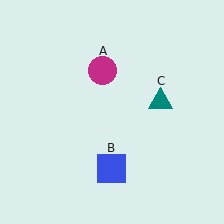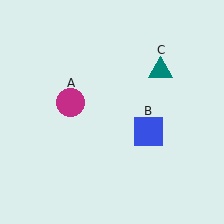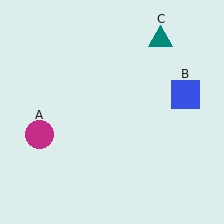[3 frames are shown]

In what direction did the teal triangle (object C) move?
The teal triangle (object C) moved up.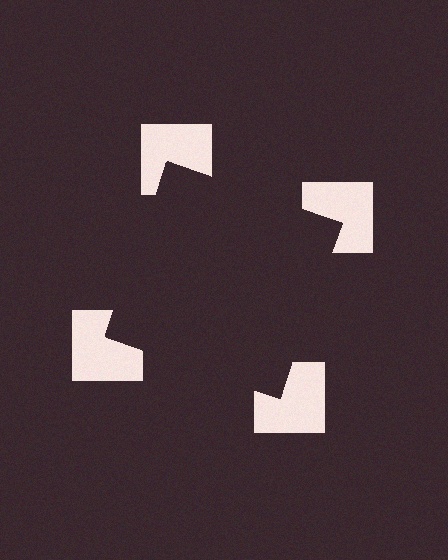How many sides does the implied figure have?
4 sides.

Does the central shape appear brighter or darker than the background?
It typically appears slightly darker than the background, even though no actual brightness change is drawn.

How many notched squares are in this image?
There are 4 — one at each vertex of the illusory square.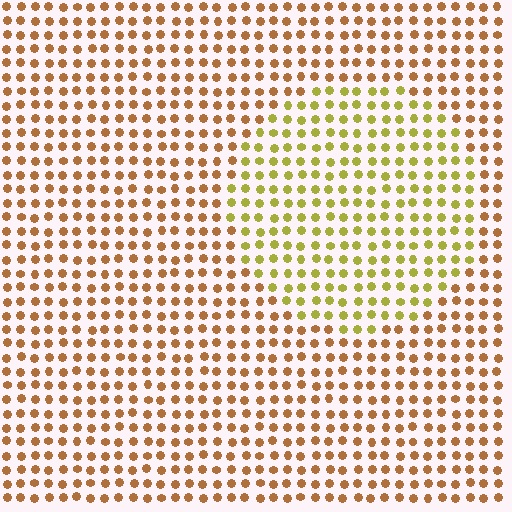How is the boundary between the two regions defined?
The boundary is defined purely by a slight shift in hue (about 38 degrees). Spacing, size, and orientation are identical on both sides.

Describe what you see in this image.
The image is filled with small brown elements in a uniform arrangement. A circle-shaped region is visible where the elements are tinted to a slightly different hue, forming a subtle color boundary.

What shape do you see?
I see a circle.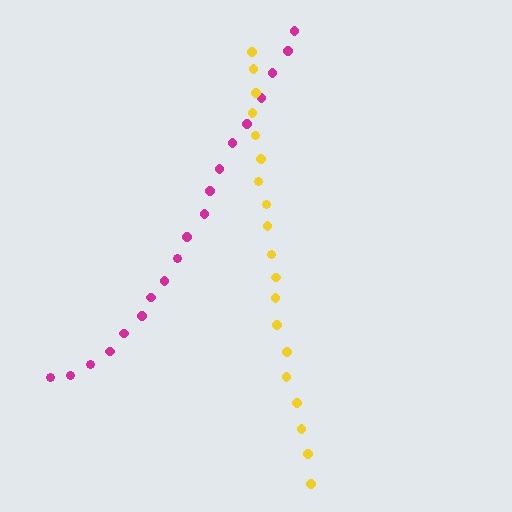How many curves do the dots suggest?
There are 2 distinct paths.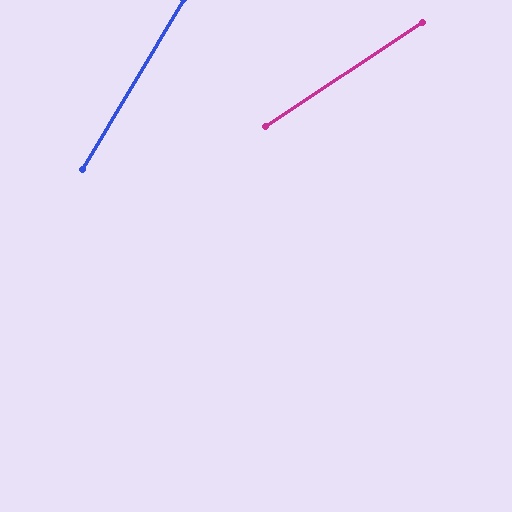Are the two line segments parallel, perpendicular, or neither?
Neither parallel nor perpendicular — they differ by about 26°.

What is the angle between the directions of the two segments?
Approximately 26 degrees.